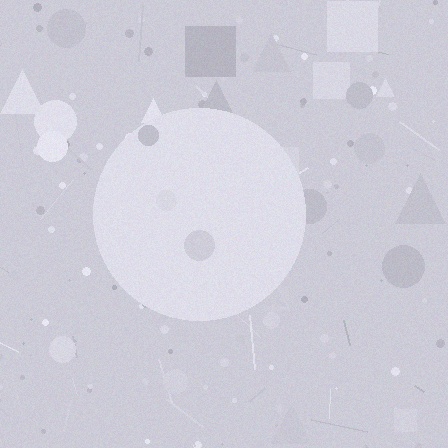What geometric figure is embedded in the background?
A circle is embedded in the background.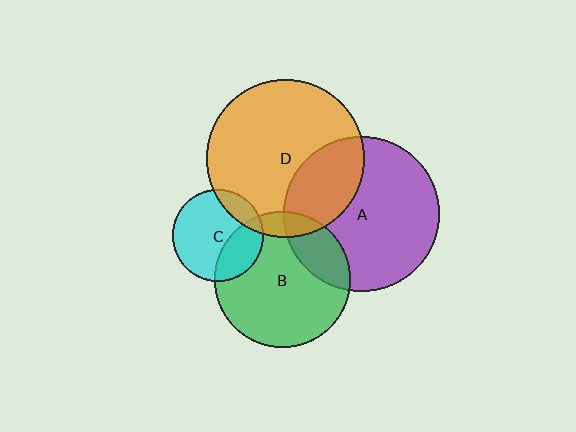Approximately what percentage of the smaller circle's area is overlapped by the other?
Approximately 30%.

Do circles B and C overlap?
Yes.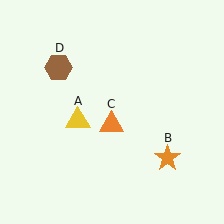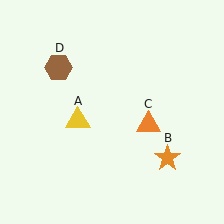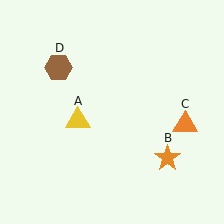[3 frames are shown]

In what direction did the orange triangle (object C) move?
The orange triangle (object C) moved right.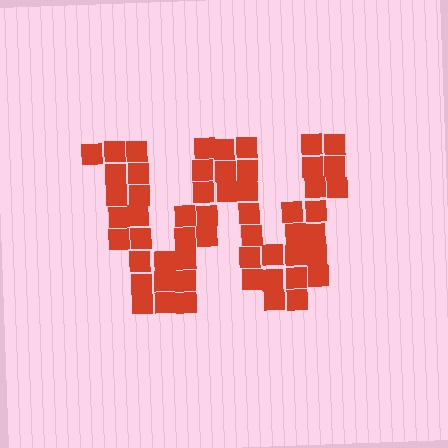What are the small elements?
The small elements are squares.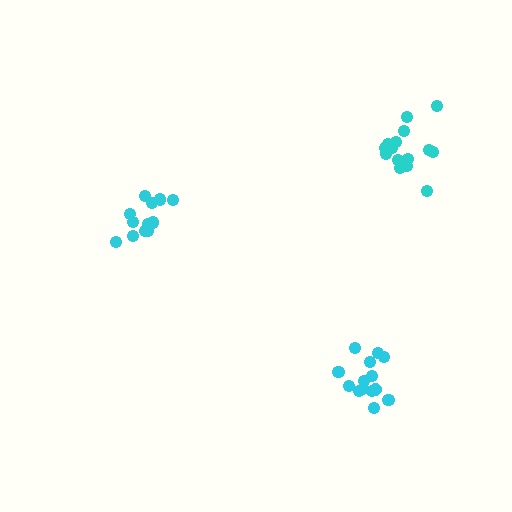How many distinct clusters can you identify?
There are 3 distinct clusters.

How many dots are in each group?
Group 1: 12 dots, Group 2: 14 dots, Group 3: 16 dots (42 total).